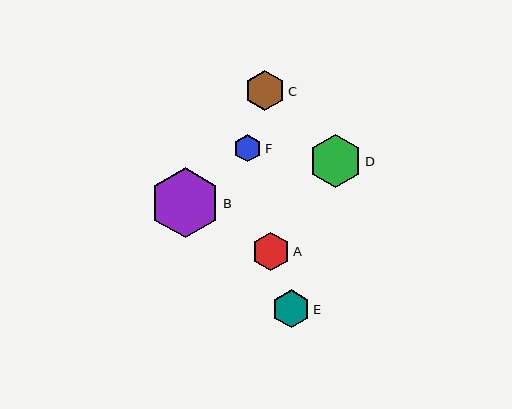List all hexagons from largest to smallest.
From largest to smallest: B, D, C, A, E, F.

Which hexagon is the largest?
Hexagon B is the largest with a size of approximately 70 pixels.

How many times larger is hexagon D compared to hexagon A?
Hexagon D is approximately 1.4 times the size of hexagon A.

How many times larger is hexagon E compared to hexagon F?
Hexagon E is approximately 1.4 times the size of hexagon F.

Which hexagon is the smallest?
Hexagon F is the smallest with a size of approximately 27 pixels.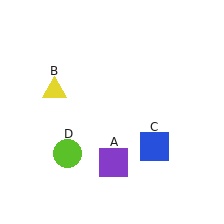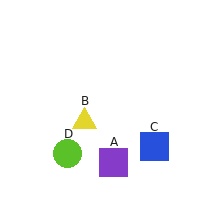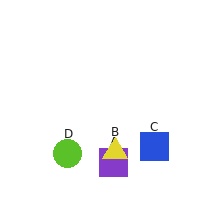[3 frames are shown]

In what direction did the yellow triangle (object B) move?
The yellow triangle (object B) moved down and to the right.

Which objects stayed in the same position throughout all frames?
Purple square (object A) and blue square (object C) and lime circle (object D) remained stationary.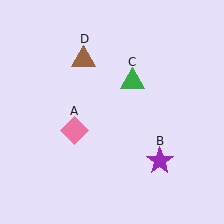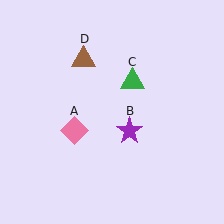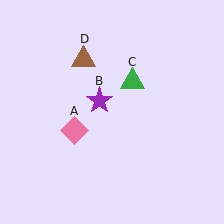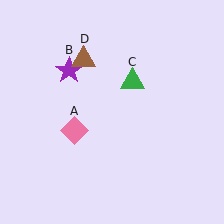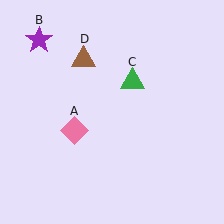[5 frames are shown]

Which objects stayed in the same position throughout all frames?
Pink diamond (object A) and green triangle (object C) and brown triangle (object D) remained stationary.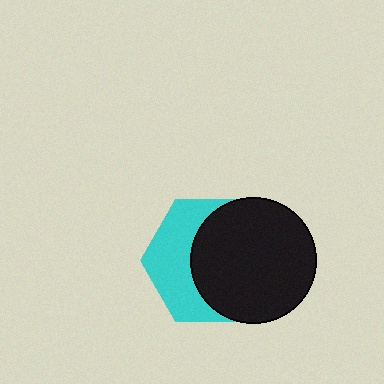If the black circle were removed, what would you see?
You would see the complete cyan hexagon.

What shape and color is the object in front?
The object in front is a black circle.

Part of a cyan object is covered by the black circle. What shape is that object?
It is a hexagon.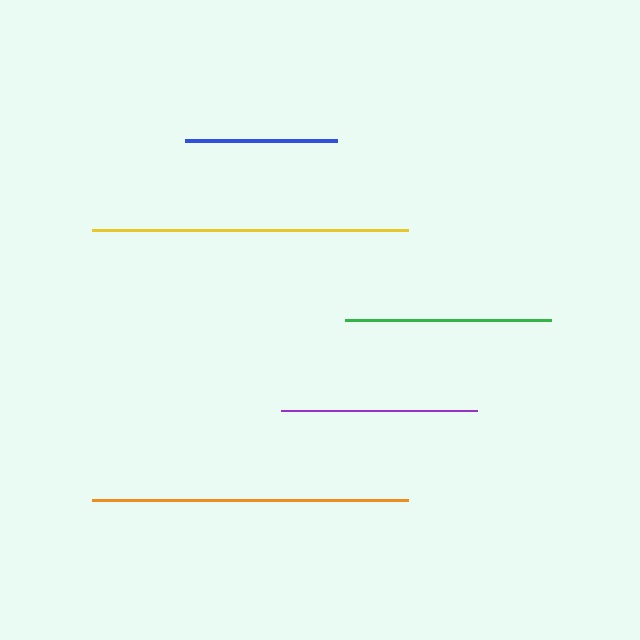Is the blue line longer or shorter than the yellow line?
The yellow line is longer than the blue line.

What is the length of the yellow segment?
The yellow segment is approximately 316 pixels long.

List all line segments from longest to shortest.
From longest to shortest: yellow, orange, green, purple, blue.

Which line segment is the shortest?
The blue line is the shortest at approximately 152 pixels.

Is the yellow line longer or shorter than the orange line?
The yellow line is longer than the orange line.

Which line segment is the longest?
The yellow line is the longest at approximately 316 pixels.